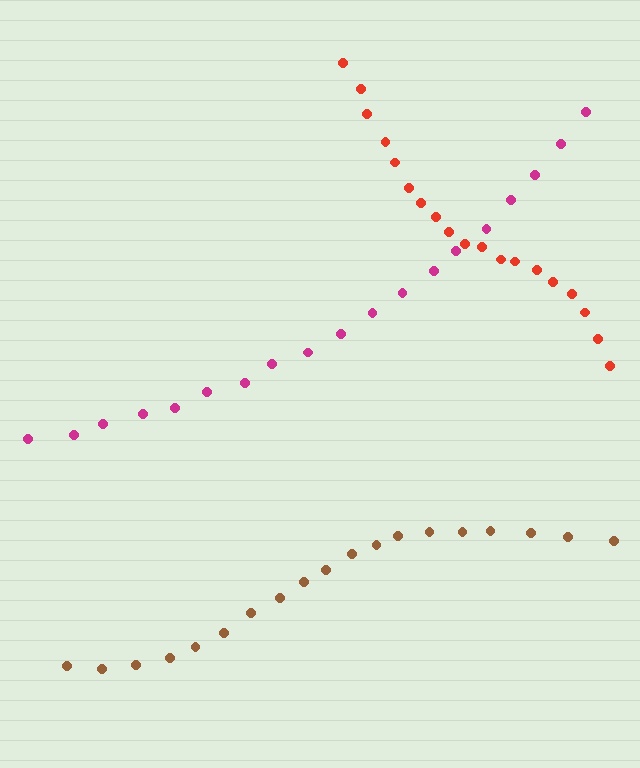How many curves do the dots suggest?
There are 3 distinct paths.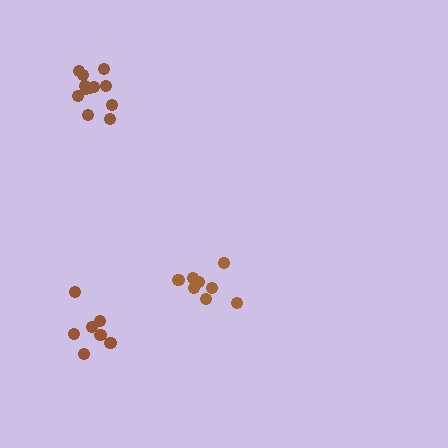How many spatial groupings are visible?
There are 3 spatial groupings.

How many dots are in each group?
Group 1: 8 dots, Group 2: 12 dots, Group 3: 7 dots (27 total).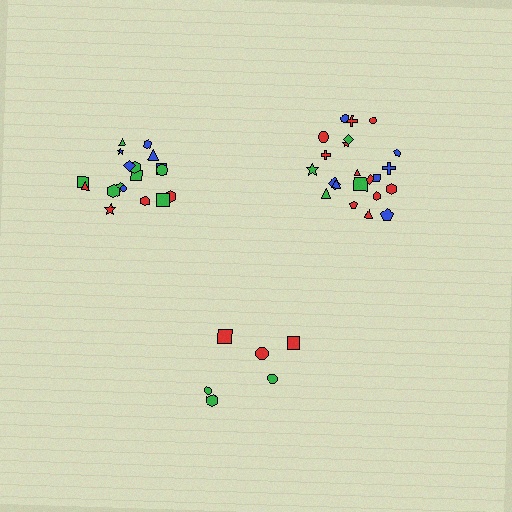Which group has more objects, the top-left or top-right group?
The top-right group.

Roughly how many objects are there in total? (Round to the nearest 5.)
Roughly 45 objects in total.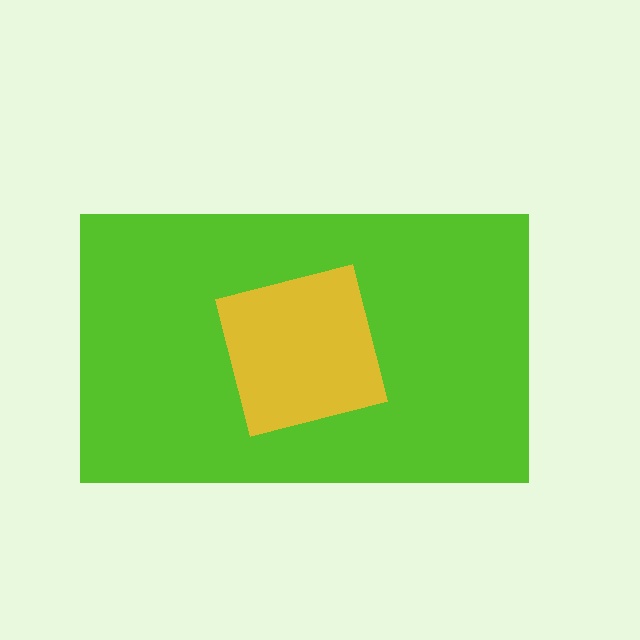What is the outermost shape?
The lime rectangle.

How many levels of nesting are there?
2.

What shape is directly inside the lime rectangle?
The yellow square.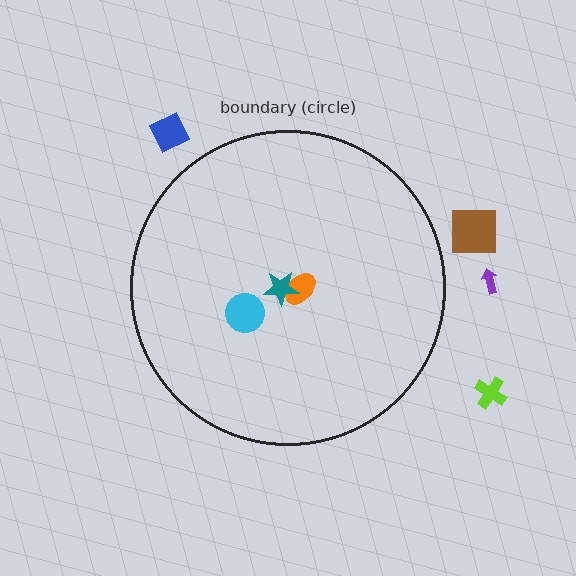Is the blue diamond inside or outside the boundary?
Outside.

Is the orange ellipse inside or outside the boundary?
Inside.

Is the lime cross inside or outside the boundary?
Outside.